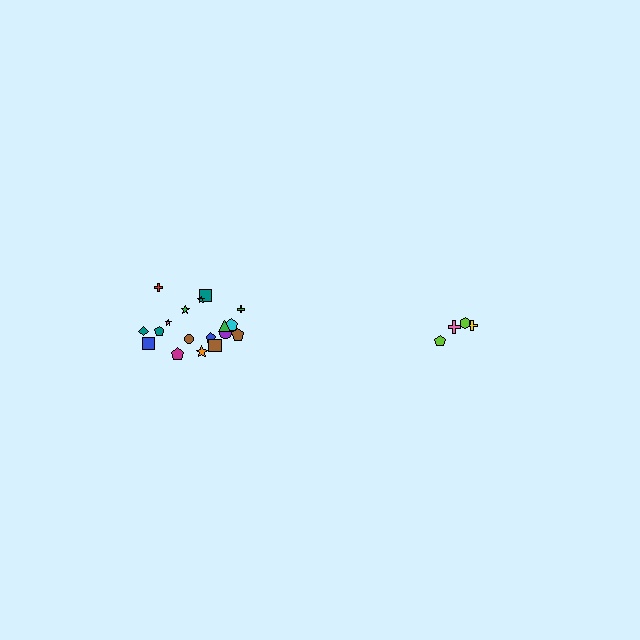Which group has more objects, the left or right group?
The left group.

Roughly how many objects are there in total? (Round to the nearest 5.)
Roughly 20 objects in total.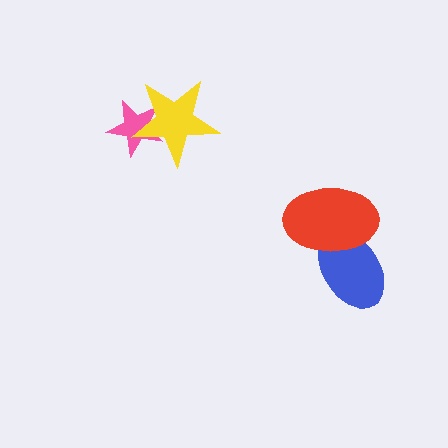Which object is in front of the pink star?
The yellow star is in front of the pink star.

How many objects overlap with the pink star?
1 object overlaps with the pink star.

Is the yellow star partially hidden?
No, no other shape covers it.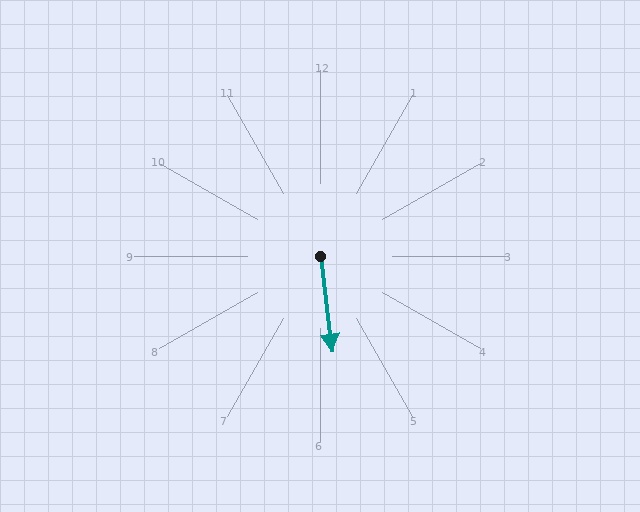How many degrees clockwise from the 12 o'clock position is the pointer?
Approximately 173 degrees.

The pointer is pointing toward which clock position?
Roughly 6 o'clock.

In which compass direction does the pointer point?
South.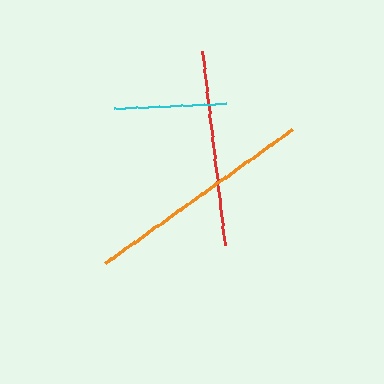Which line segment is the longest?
The orange line is the longest at approximately 230 pixels.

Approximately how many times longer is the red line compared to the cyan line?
The red line is approximately 1.7 times the length of the cyan line.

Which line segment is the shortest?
The cyan line is the shortest at approximately 112 pixels.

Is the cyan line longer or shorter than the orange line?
The orange line is longer than the cyan line.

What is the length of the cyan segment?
The cyan segment is approximately 112 pixels long.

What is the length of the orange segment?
The orange segment is approximately 230 pixels long.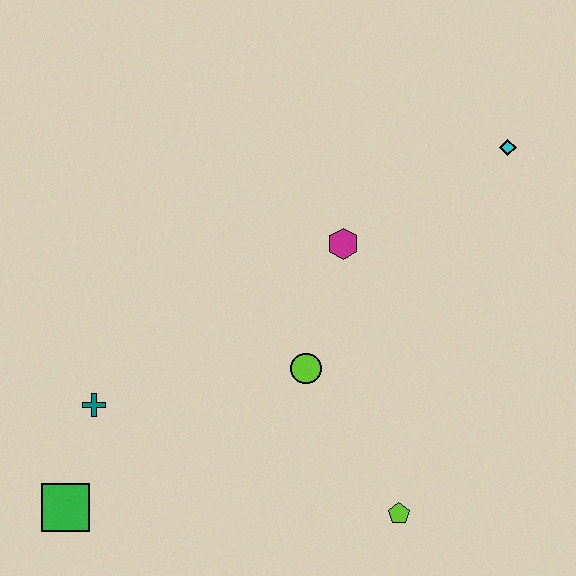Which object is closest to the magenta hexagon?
The lime circle is closest to the magenta hexagon.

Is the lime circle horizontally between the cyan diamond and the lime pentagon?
No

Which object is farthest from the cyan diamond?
The green square is farthest from the cyan diamond.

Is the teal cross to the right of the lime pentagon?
No